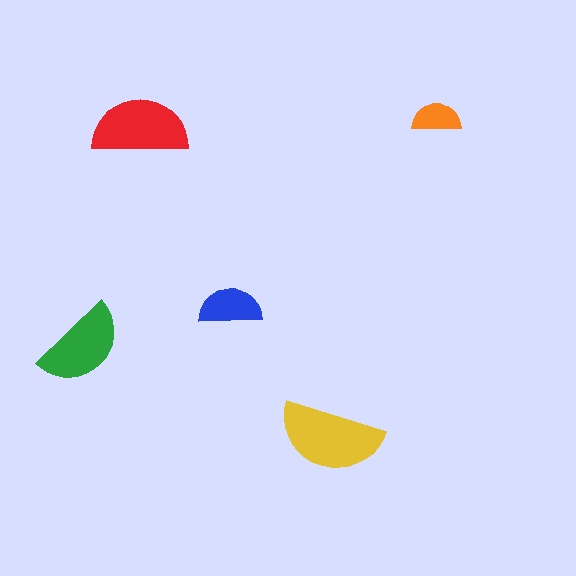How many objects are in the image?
There are 5 objects in the image.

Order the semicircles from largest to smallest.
the yellow one, the red one, the green one, the blue one, the orange one.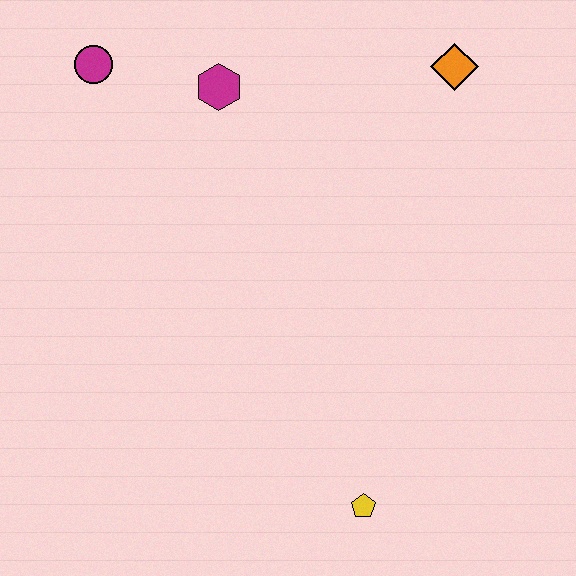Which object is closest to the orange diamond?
The magenta hexagon is closest to the orange diamond.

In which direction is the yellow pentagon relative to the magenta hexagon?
The yellow pentagon is below the magenta hexagon.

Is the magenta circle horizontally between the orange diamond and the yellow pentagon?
No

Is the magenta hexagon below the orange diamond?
Yes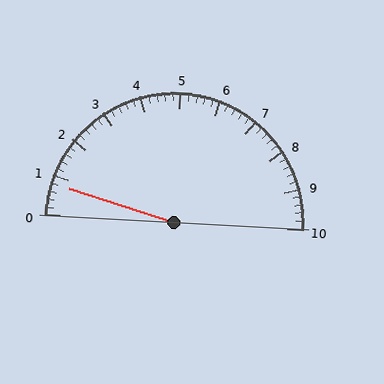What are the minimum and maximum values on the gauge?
The gauge ranges from 0 to 10.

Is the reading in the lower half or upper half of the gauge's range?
The reading is in the lower half of the range (0 to 10).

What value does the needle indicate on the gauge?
The needle indicates approximately 0.8.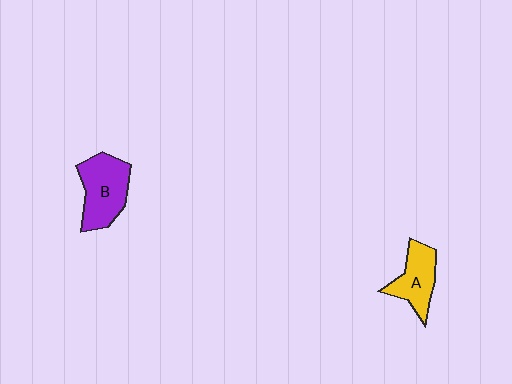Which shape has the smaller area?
Shape A (yellow).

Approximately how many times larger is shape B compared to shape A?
Approximately 1.3 times.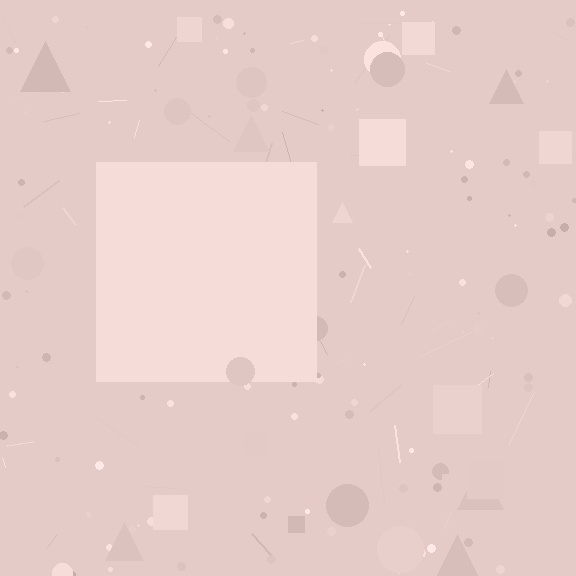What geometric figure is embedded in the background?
A square is embedded in the background.